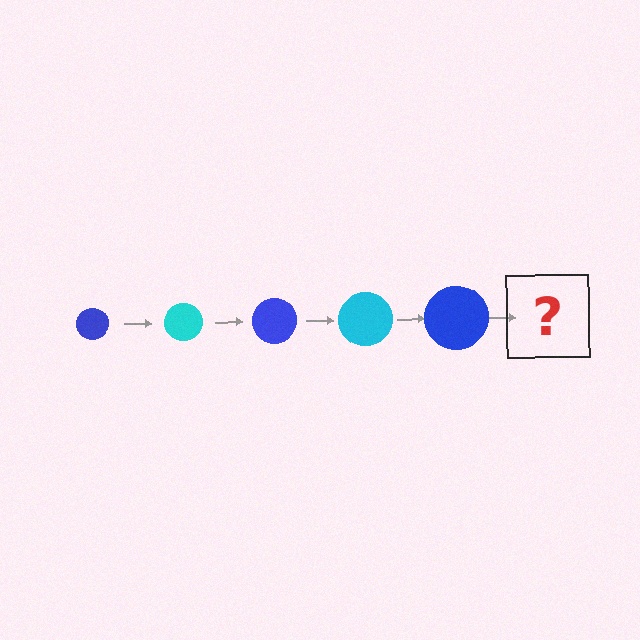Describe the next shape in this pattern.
It should be a cyan circle, larger than the previous one.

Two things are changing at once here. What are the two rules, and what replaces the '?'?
The two rules are that the circle grows larger each step and the color cycles through blue and cyan. The '?' should be a cyan circle, larger than the previous one.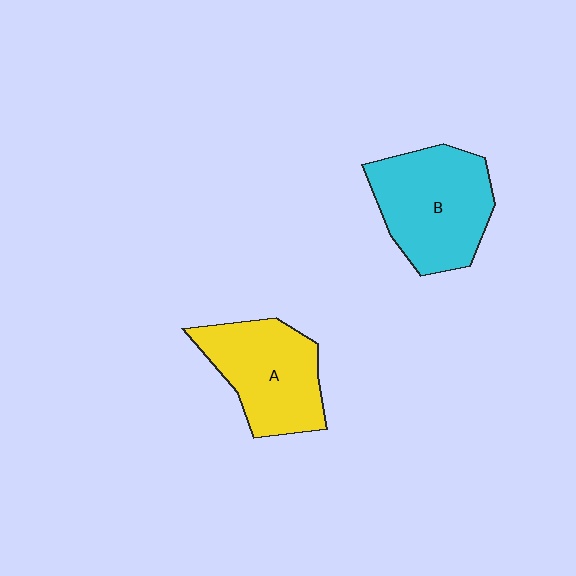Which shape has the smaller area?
Shape A (yellow).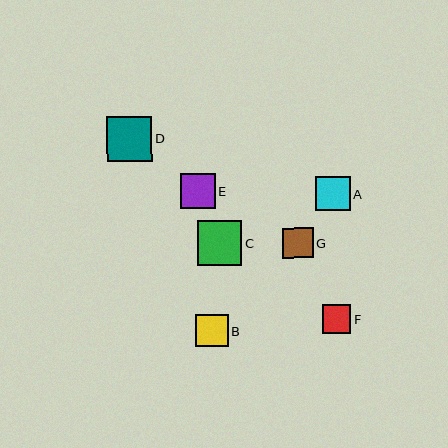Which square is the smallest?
Square F is the smallest with a size of approximately 28 pixels.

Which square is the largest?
Square D is the largest with a size of approximately 45 pixels.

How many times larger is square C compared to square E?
Square C is approximately 1.3 times the size of square E.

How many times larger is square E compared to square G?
Square E is approximately 1.2 times the size of square G.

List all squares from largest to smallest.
From largest to smallest: D, C, E, A, B, G, F.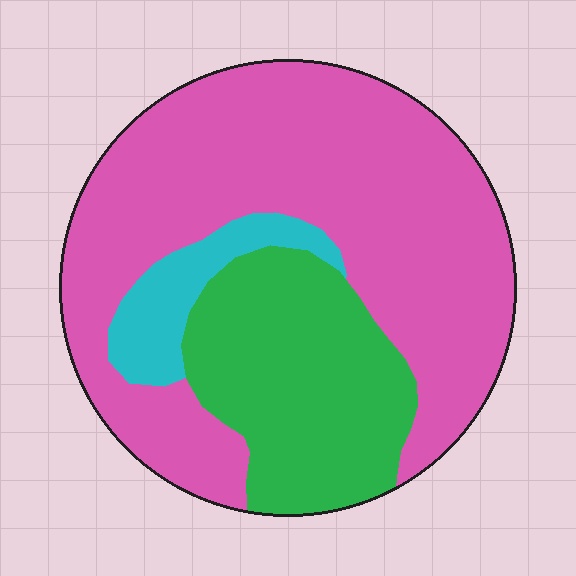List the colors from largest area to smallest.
From largest to smallest: pink, green, cyan.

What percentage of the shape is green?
Green covers 28% of the shape.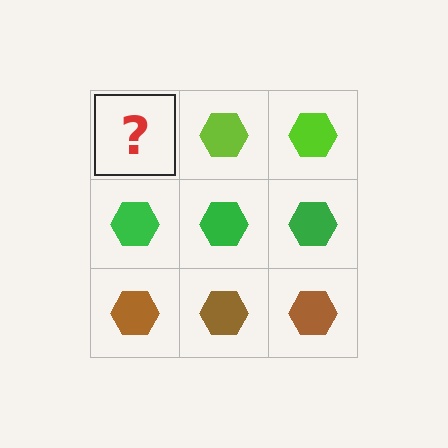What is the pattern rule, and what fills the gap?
The rule is that each row has a consistent color. The gap should be filled with a lime hexagon.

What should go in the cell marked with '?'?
The missing cell should contain a lime hexagon.